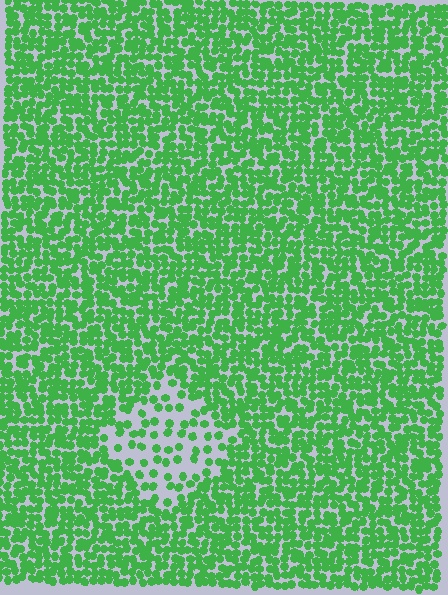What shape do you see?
I see a diamond.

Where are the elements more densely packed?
The elements are more densely packed outside the diamond boundary.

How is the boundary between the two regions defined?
The boundary is defined by a change in element density (approximately 2.5x ratio). All elements are the same color, size, and shape.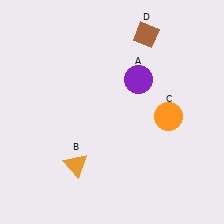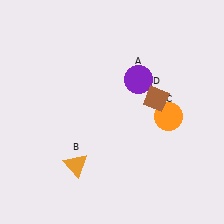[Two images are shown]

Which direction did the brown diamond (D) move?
The brown diamond (D) moved down.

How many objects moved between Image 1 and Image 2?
1 object moved between the two images.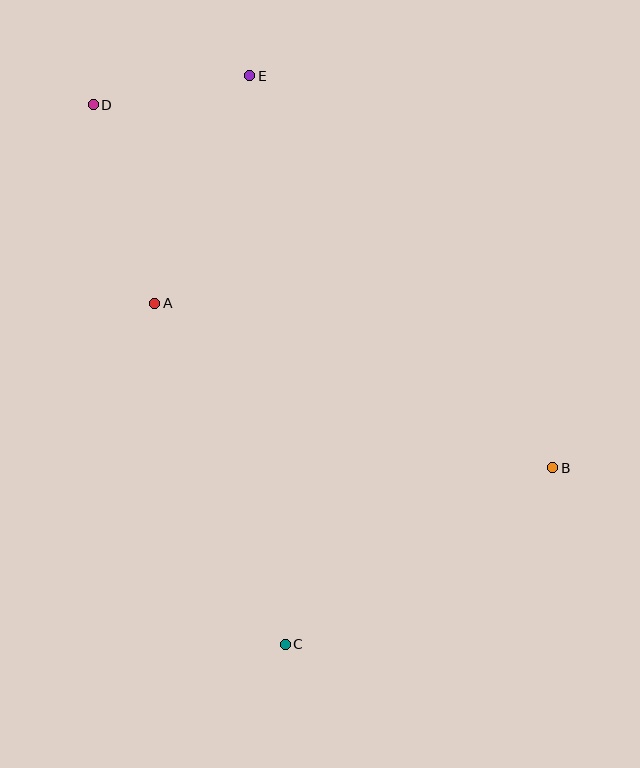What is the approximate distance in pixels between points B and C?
The distance between B and C is approximately 320 pixels.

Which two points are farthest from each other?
Points B and D are farthest from each other.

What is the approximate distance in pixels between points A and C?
The distance between A and C is approximately 365 pixels.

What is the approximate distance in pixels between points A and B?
The distance between A and B is approximately 431 pixels.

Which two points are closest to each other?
Points D and E are closest to each other.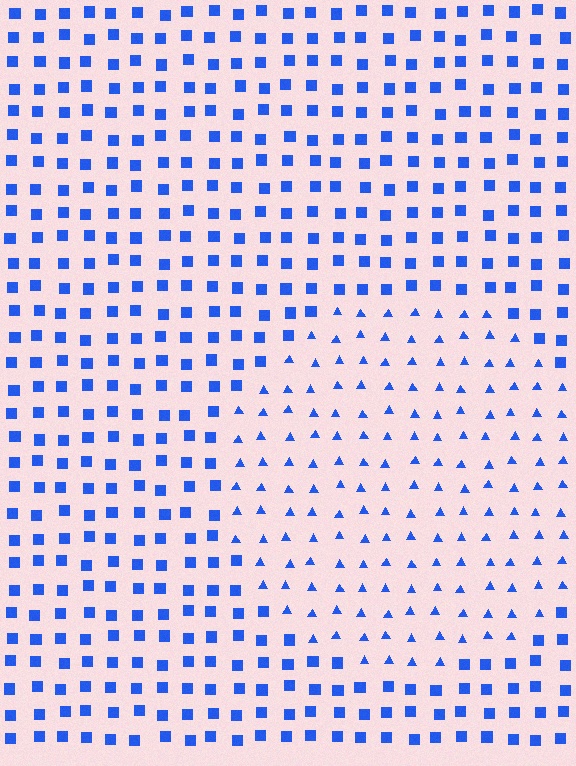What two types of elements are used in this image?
The image uses triangles inside the circle region and squares outside it.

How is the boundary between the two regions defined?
The boundary is defined by a change in element shape: triangles inside vs. squares outside. All elements share the same color and spacing.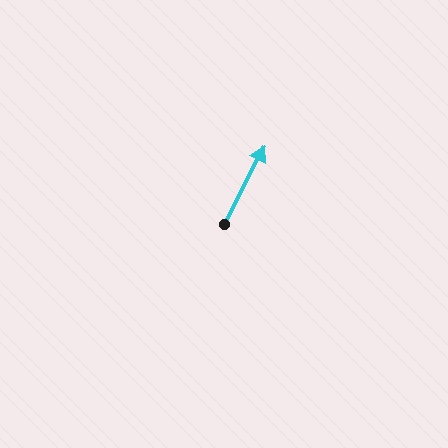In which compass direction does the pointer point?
Northeast.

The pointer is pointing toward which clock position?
Roughly 1 o'clock.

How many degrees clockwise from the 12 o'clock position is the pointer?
Approximately 27 degrees.